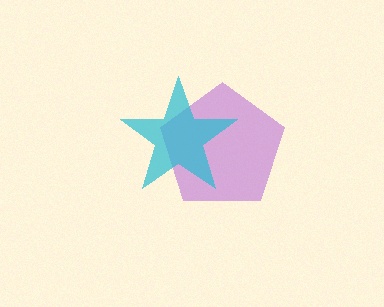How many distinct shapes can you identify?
There are 2 distinct shapes: a purple pentagon, a cyan star.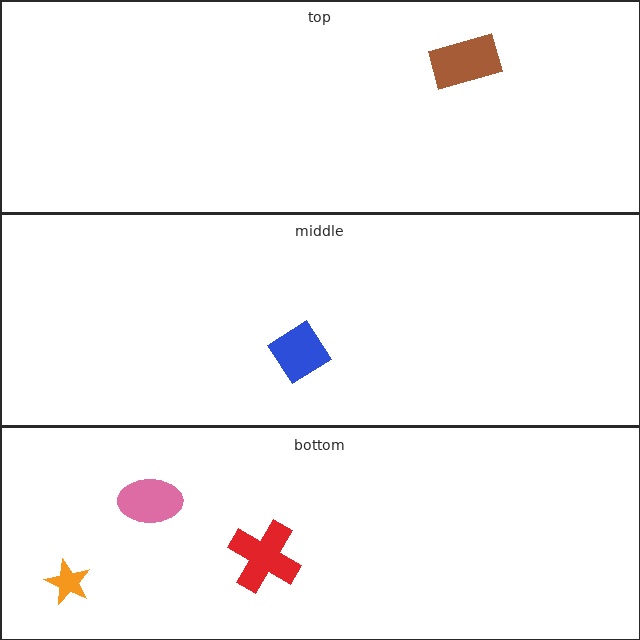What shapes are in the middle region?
The blue diamond.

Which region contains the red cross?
The bottom region.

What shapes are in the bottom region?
The orange star, the pink ellipse, the red cross.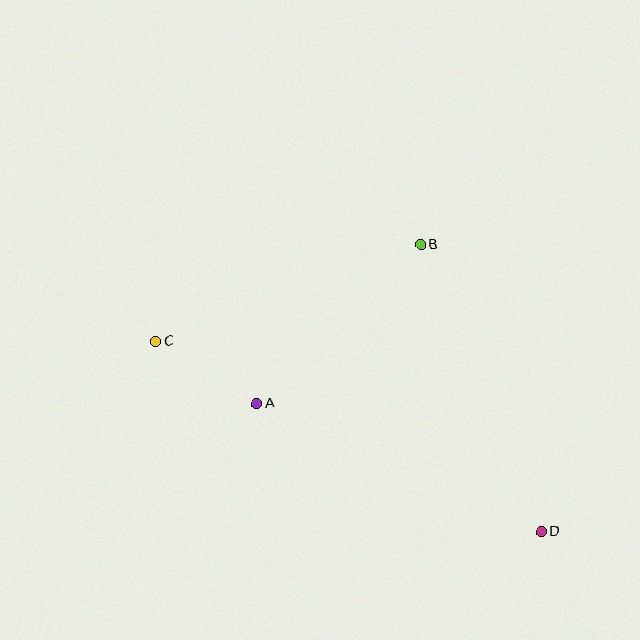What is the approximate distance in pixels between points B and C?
The distance between B and C is approximately 282 pixels.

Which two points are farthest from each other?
Points C and D are farthest from each other.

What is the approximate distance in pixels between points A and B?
The distance between A and B is approximately 229 pixels.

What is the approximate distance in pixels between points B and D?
The distance between B and D is approximately 311 pixels.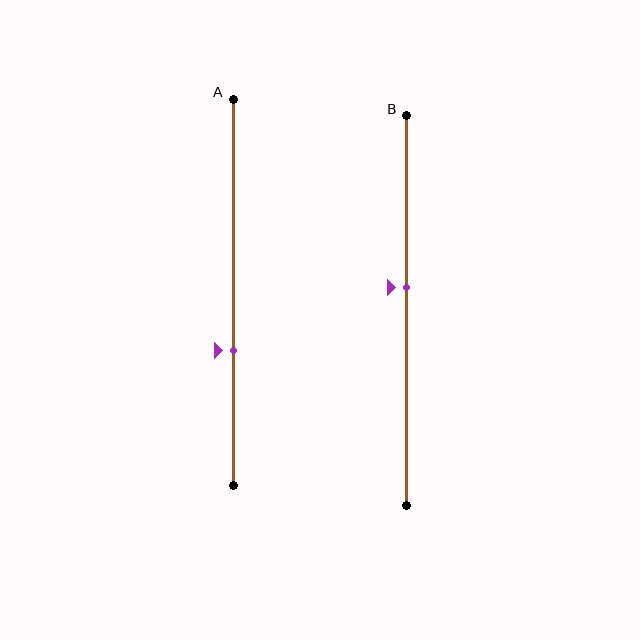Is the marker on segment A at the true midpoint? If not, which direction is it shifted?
No, the marker on segment A is shifted downward by about 15% of the segment length.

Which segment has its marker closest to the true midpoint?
Segment B has its marker closest to the true midpoint.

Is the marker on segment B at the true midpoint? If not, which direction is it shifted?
No, the marker on segment B is shifted upward by about 6% of the segment length.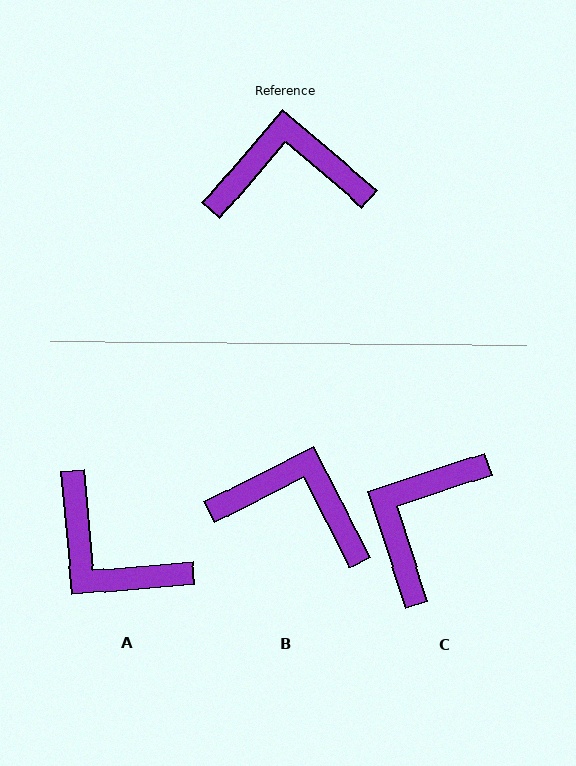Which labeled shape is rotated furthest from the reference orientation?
A, about 135 degrees away.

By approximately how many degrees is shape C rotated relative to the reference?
Approximately 58 degrees counter-clockwise.